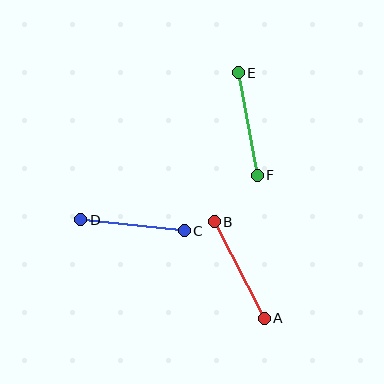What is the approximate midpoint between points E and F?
The midpoint is at approximately (248, 124) pixels.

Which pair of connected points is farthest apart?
Points A and B are farthest apart.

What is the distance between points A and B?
The distance is approximately 109 pixels.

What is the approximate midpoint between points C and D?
The midpoint is at approximately (132, 225) pixels.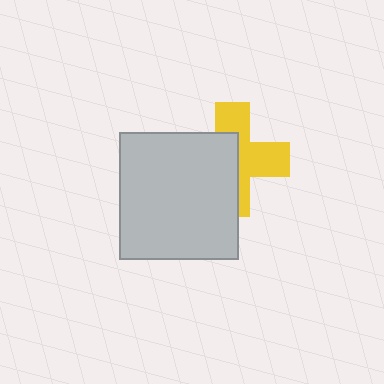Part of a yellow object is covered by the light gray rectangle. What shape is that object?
It is a cross.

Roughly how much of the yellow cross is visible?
About half of it is visible (roughly 49%).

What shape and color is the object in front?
The object in front is a light gray rectangle.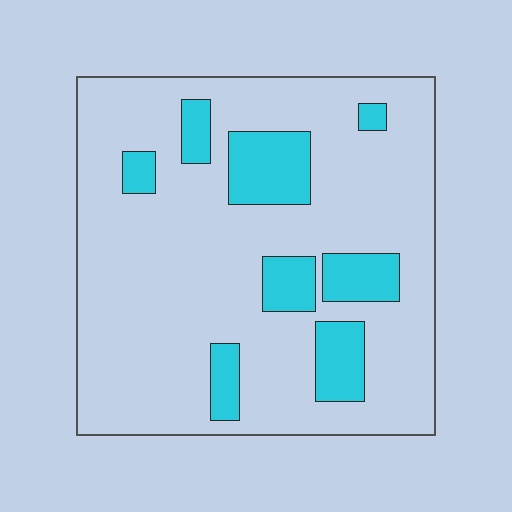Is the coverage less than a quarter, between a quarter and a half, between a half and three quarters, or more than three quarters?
Less than a quarter.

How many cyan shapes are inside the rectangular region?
8.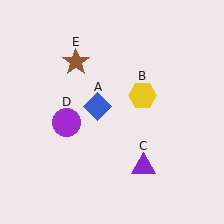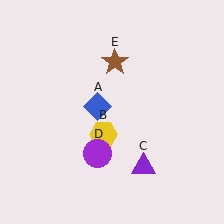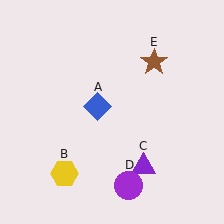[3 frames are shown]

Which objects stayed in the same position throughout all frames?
Blue diamond (object A) and purple triangle (object C) remained stationary.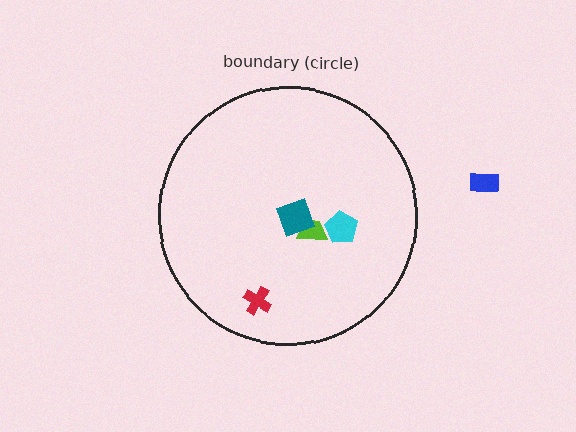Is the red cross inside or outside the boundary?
Inside.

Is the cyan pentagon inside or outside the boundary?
Inside.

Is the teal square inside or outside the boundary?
Inside.